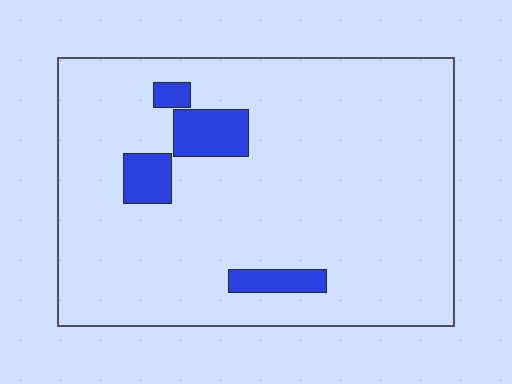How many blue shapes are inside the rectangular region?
4.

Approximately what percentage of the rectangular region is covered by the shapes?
Approximately 10%.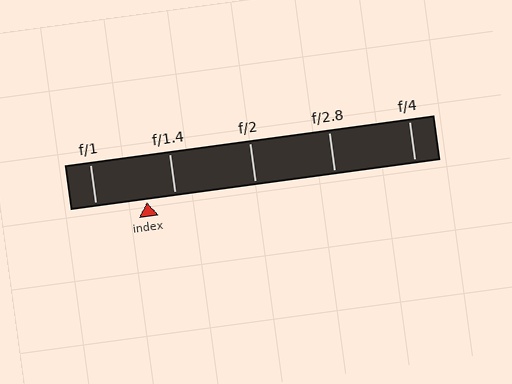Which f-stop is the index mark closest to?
The index mark is closest to f/1.4.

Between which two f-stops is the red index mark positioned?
The index mark is between f/1 and f/1.4.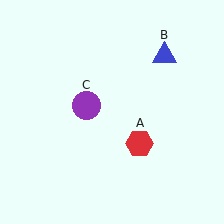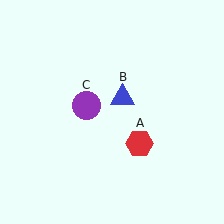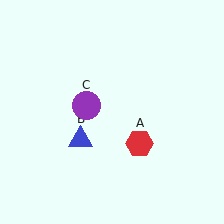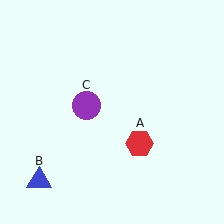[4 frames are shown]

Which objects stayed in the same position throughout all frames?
Red hexagon (object A) and purple circle (object C) remained stationary.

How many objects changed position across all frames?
1 object changed position: blue triangle (object B).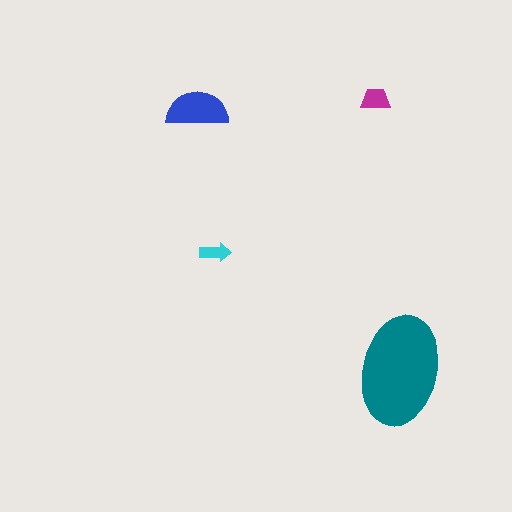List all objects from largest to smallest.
The teal ellipse, the blue semicircle, the magenta trapezoid, the cyan arrow.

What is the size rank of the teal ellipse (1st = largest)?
1st.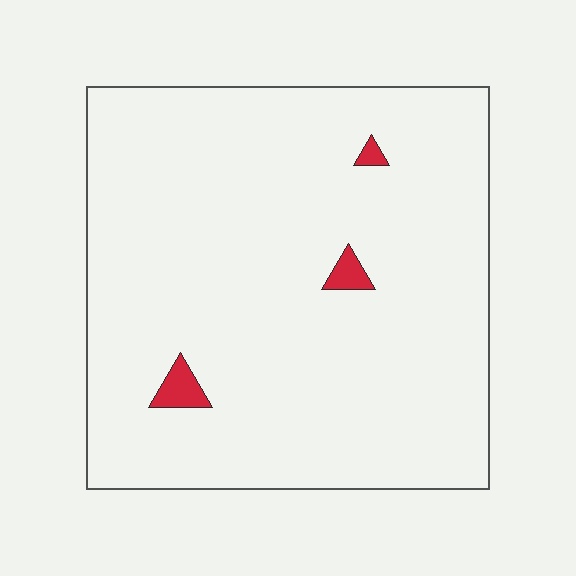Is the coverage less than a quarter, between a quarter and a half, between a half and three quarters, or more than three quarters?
Less than a quarter.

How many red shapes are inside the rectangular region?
3.